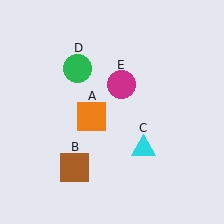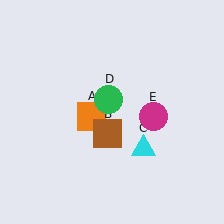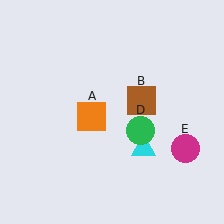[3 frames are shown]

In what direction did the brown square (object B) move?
The brown square (object B) moved up and to the right.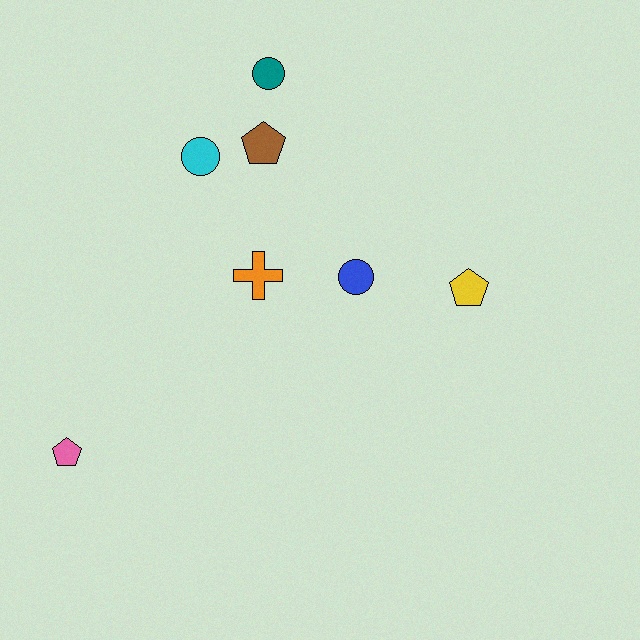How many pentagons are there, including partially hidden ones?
There are 3 pentagons.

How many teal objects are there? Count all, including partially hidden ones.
There is 1 teal object.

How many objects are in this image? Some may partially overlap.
There are 7 objects.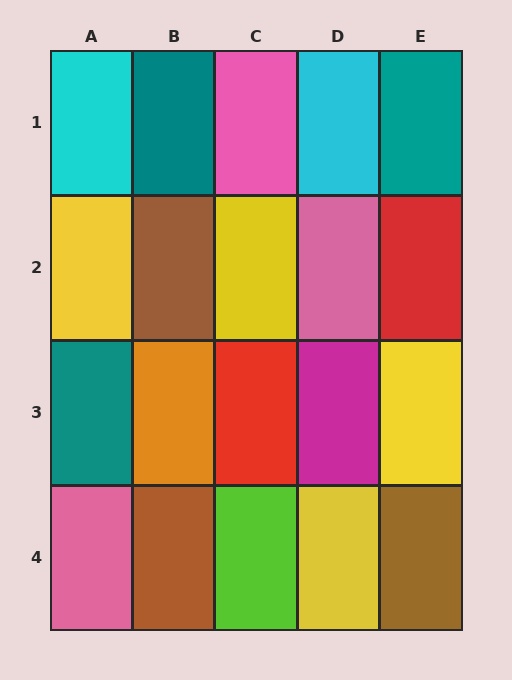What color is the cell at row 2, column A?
Yellow.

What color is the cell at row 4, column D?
Yellow.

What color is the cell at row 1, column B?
Teal.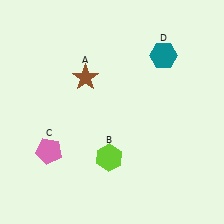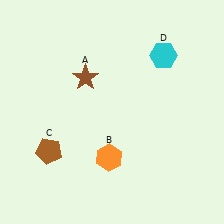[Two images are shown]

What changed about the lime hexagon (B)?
In Image 1, B is lime. In Image 2, it changed to orange.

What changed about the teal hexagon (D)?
In Image 1, D is teal. In Image 2, it changed to cyan.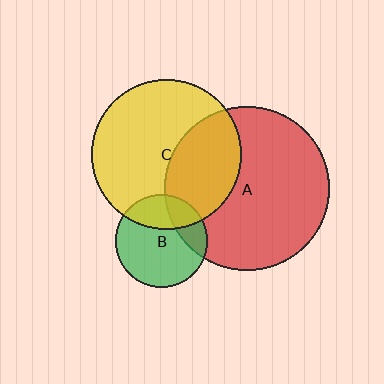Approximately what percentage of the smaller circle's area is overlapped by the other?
Approximately 30%.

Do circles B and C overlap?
Yes.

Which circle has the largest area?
Circle A (red).